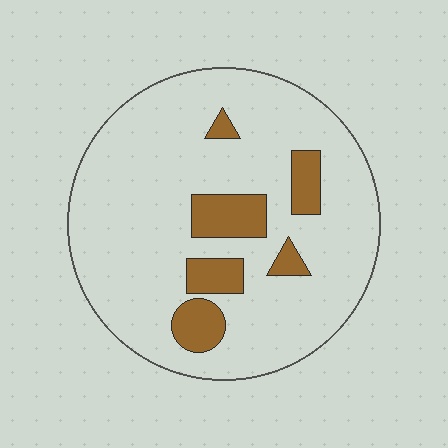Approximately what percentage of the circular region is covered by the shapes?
Approximately 15%.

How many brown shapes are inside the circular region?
6.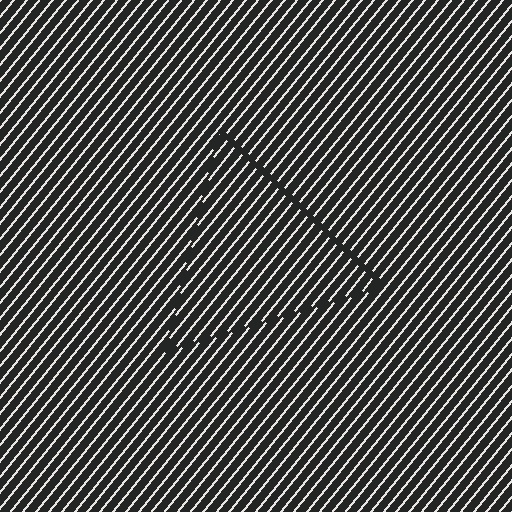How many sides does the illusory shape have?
3 sides — the line-ends trace a triangle.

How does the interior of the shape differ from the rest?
The interior of the shape contains the same grating, shifted by half a period — the contour is defined by the phase discontinuity where line-ends from the inner and outer gratings abut.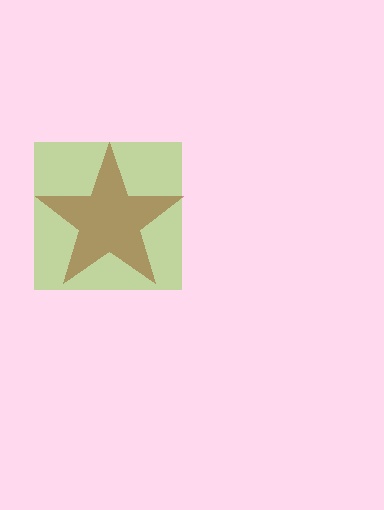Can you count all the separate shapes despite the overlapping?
Yes, there are 2 separate shapes.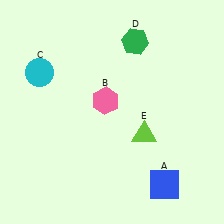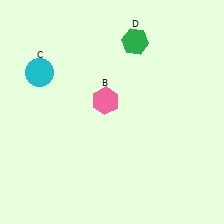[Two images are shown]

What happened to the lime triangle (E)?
The lime triangle (E) was removed in Image 2. It was in the bottom-right area of Image 1.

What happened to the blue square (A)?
The blue square (A) was removed in Image 2. It was in the bottom-right area of Image 1.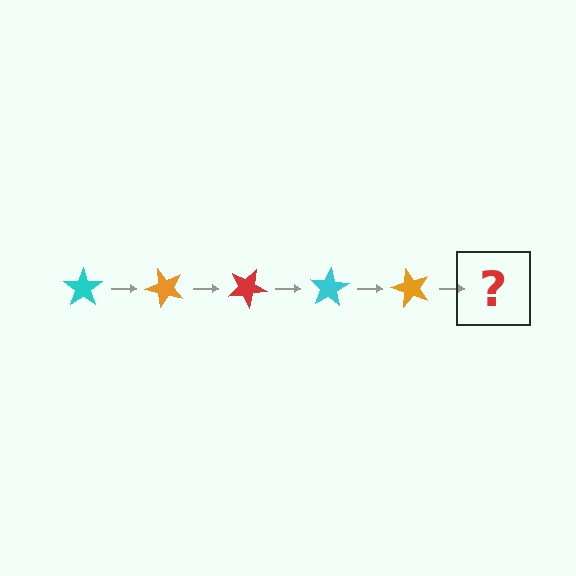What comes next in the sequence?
The next element should be a red star, rotated 250 degrees from the start.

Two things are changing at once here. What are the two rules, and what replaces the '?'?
The two rules are that it rotates 50 degrees each step and the color cycles through cyan, orange, and red. The '?' should be a red star, rotated 250 degrees from the start.